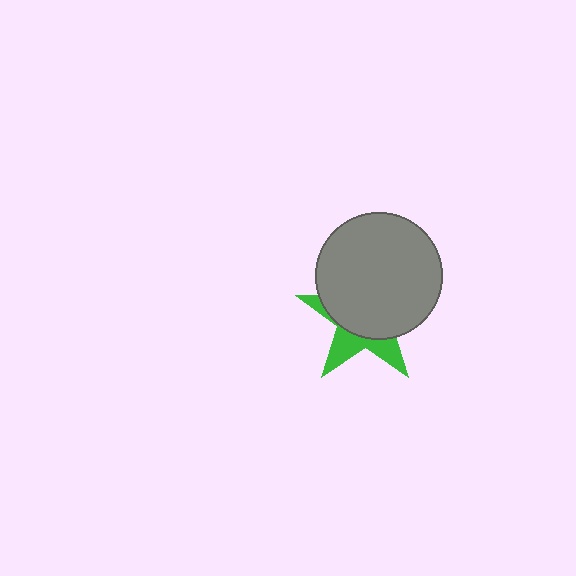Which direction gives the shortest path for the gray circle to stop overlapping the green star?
Moving up gives the shortest separation.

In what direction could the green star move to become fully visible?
The green star could move down. That would shift it out from behind the gray circle entirely.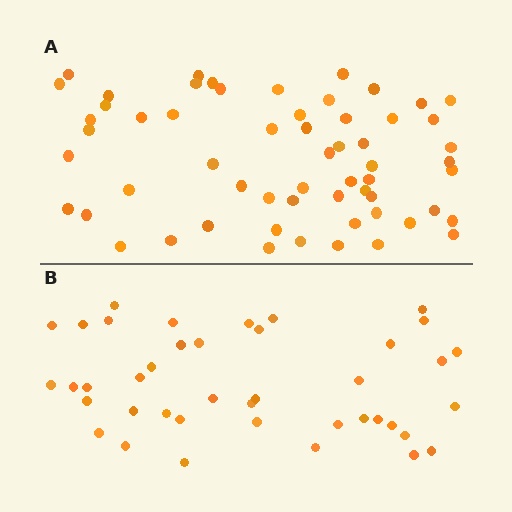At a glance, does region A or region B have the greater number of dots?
Region A (the top region) has more dots.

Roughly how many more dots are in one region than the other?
Region A has approximately 20 more dots than region B.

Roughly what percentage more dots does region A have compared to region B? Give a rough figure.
About 45% more.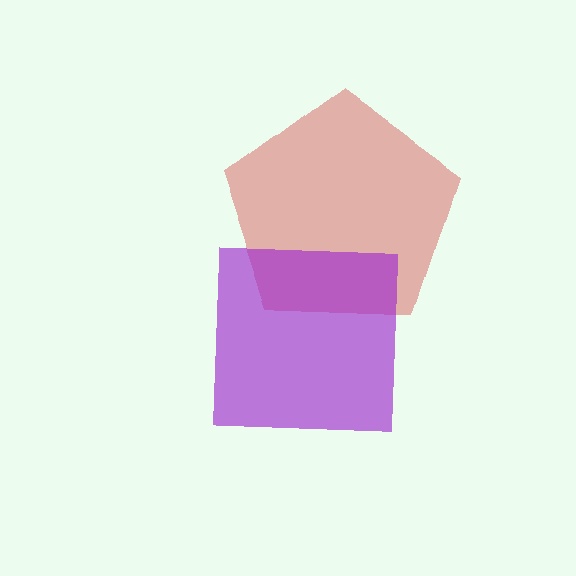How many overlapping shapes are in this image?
There are 2 overlapping shapes in the image.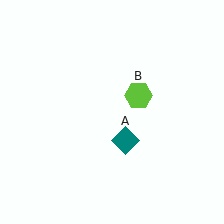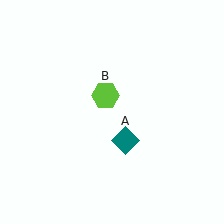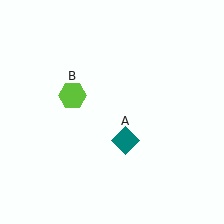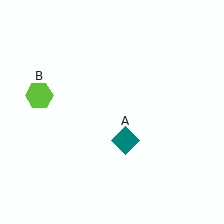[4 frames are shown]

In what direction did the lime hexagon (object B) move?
The lime hexagon (object B) moved left.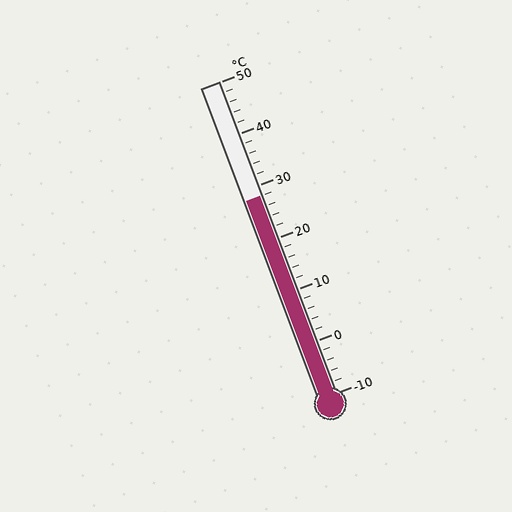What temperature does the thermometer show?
The thermometer shows approximately 28°C.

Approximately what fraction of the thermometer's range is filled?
The thermometer is filled to approximately 65% of its range.